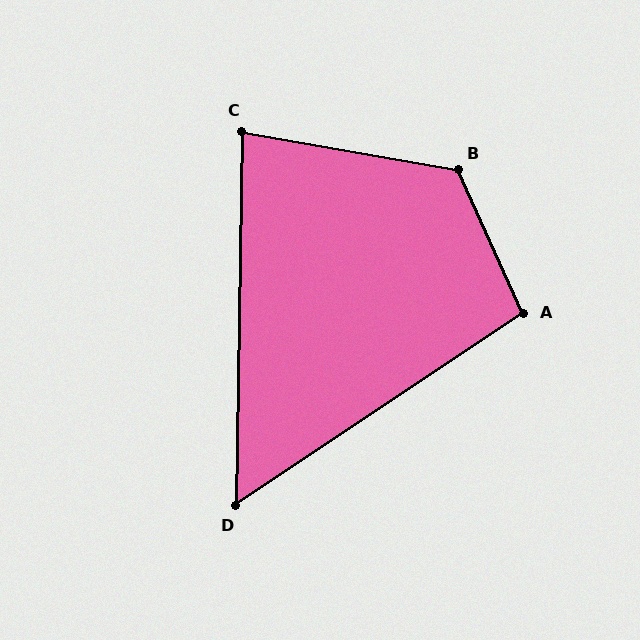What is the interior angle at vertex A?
Approximately 99 degrees (obtuse).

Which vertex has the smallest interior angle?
D, at approximately 55 degrees.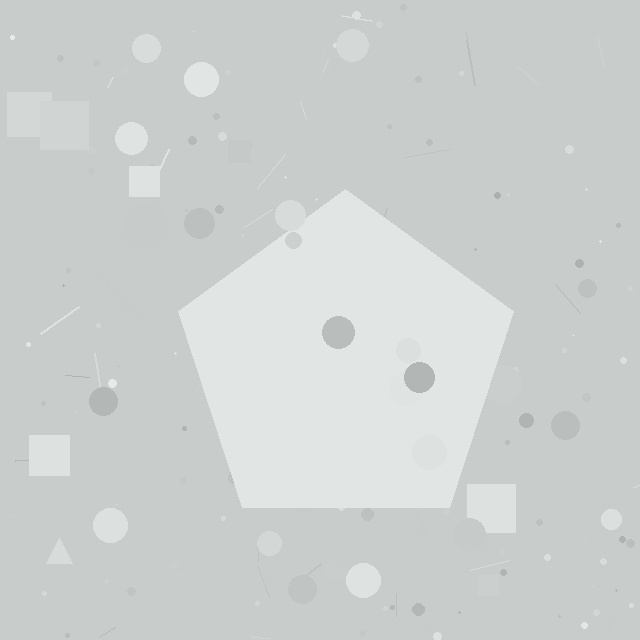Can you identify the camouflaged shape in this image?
The camouflaged shape is a pentagon.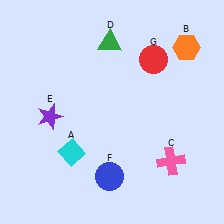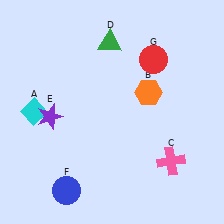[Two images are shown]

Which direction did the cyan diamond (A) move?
The cyan diamond (A) moved up.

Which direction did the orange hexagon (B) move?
The orange hexagon (B) moved down.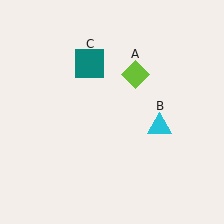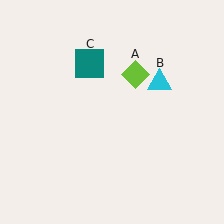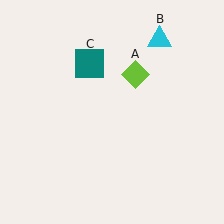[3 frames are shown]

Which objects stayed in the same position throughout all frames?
Lime diamond (object A) and teal square (object C) remained stationary.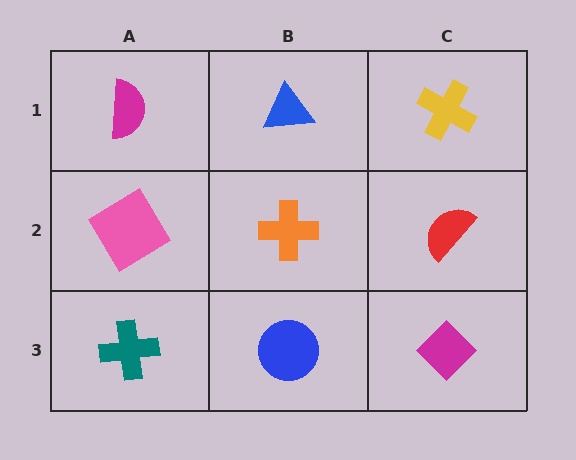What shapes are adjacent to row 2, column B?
A blue triangle (row 1, column B), a blue circle (row 3, column B), a pink diamond (row 2, column A), a red semicircle (row 2, column C).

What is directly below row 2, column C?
A magenta diamond.